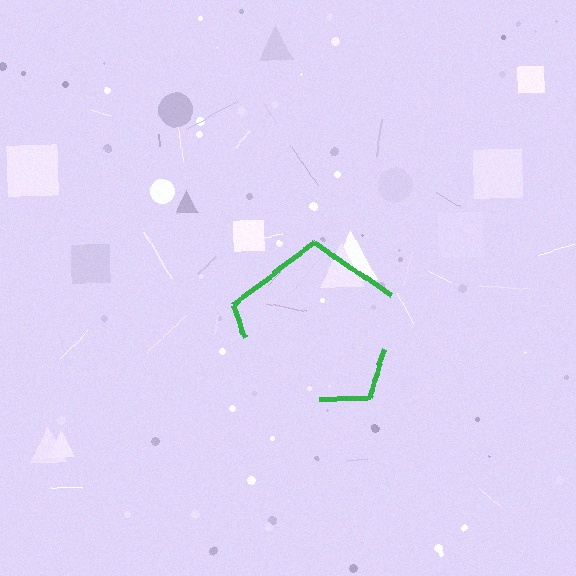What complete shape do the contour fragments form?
The contour fragments form a pentagon.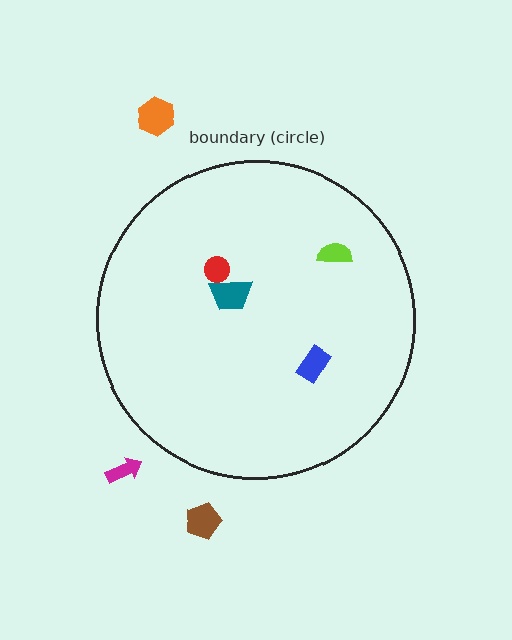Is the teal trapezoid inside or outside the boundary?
Inside.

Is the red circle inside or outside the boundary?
Inside.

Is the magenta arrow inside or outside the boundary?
Outside.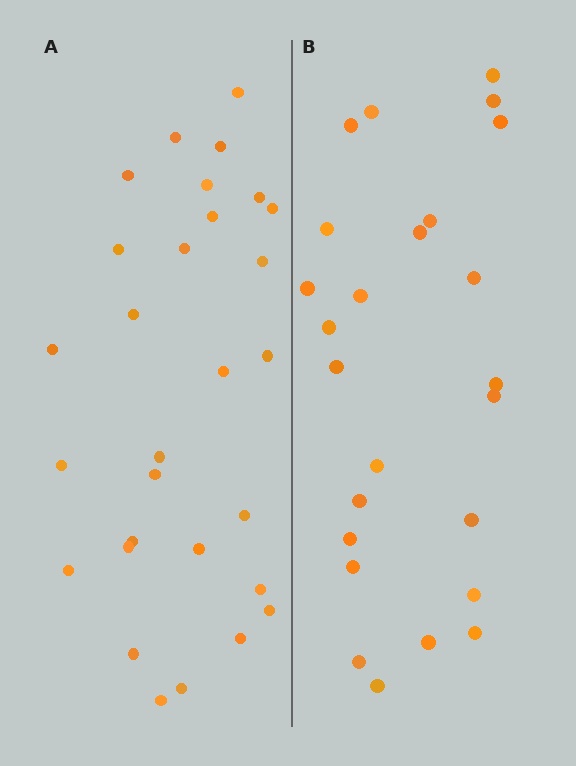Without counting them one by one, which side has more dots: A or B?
Region A (the left region) has more dots.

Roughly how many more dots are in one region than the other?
Region A has about 4 more dots than region B.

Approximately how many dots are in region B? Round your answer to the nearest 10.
About 20 dots. (The exact count is 25, which rounds to 20.)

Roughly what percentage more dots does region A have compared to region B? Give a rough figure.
About 15% more.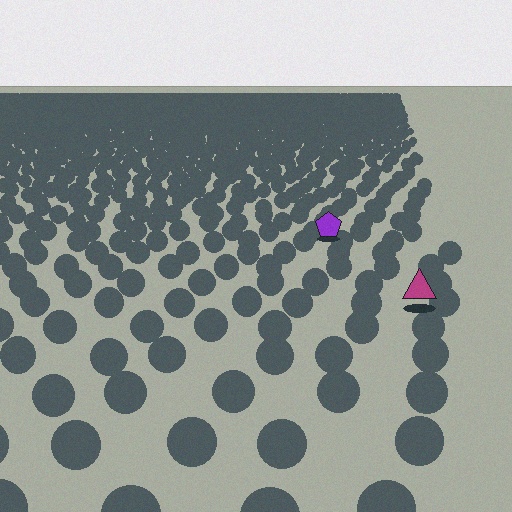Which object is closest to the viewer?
The magenta triangle is closest. The texture marks near it are larger and more spread out.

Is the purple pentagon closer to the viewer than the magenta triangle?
No. The magenta triangle is closer — you can tell from the texture gradient: the ground texture is coarser near it.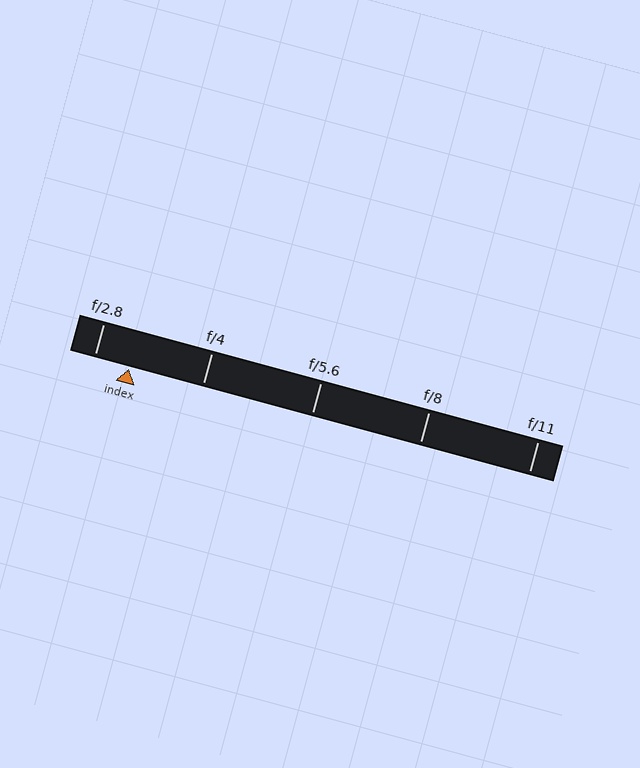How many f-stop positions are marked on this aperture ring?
There are 5 f-stop positions marked.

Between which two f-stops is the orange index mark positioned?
The index mark is between f/2.8 and f/4.